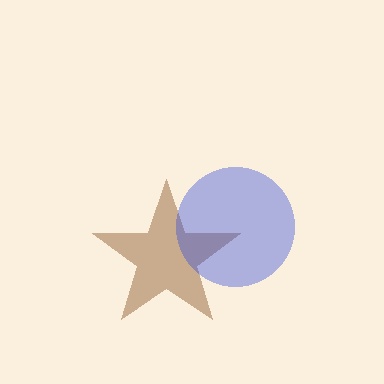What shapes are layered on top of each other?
The layered shapes are: a brown star, a blue circle.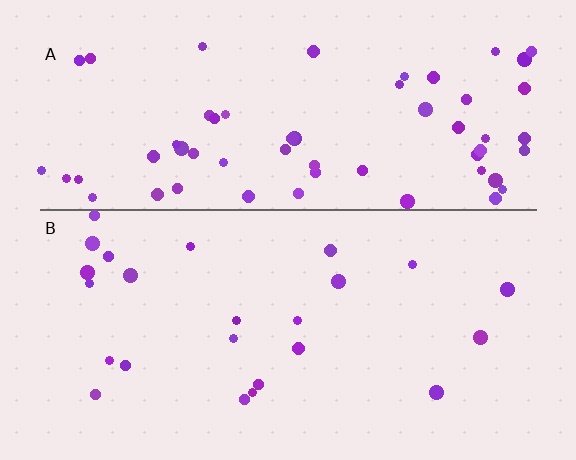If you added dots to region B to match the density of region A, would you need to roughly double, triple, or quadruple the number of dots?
Approximately triple.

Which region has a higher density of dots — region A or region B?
A (the top).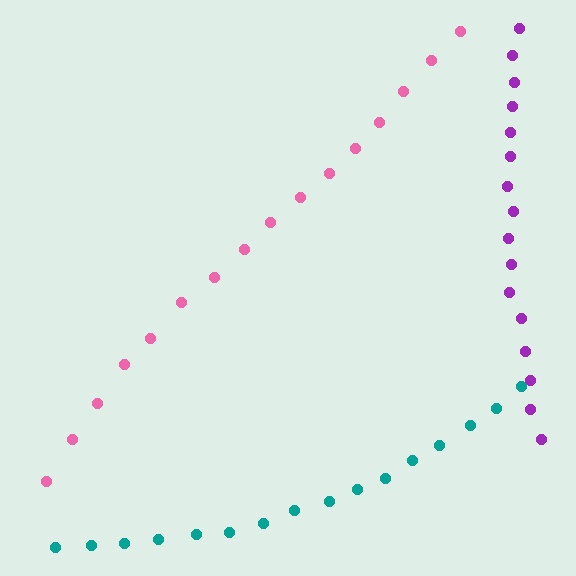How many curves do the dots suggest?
There are 3 distinct paths.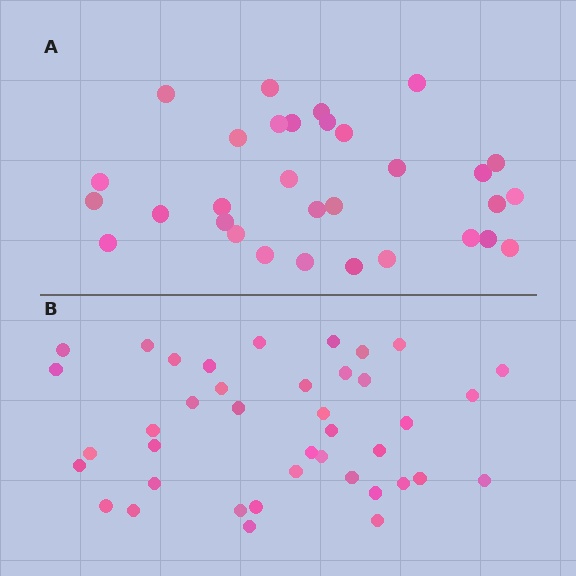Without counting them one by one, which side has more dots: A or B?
Region B (the bottom region) has more dots.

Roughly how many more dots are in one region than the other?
Region B has roughly 8 or so more dots than region A.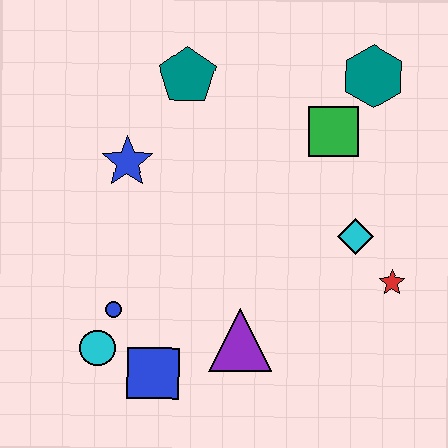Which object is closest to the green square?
The teal hexagon is closest to the green square.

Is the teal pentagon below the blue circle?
No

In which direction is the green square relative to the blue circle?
The green square is to the right of the blue circle.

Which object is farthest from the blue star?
The red star is farthest from the blue star.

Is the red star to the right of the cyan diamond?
Yes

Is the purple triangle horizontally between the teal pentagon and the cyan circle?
No